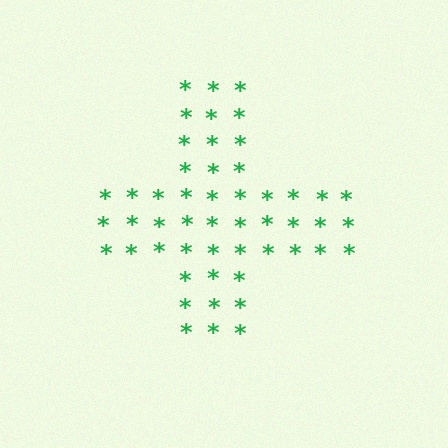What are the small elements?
The small elements are asterisks.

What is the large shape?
The large shape is a cross.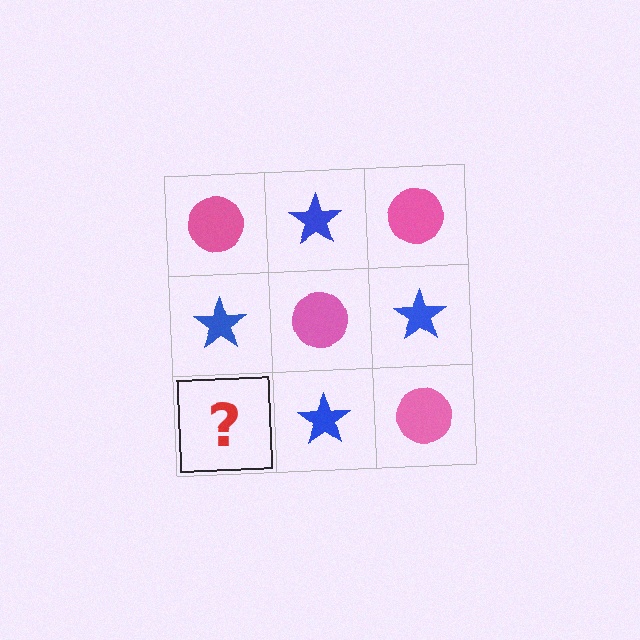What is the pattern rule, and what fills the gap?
The rule is that it alternates pink circle and blue star in a checkerboard pattern. The gap should be filled with a pink circle.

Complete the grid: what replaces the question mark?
The question mark should be replaced with a pink circle.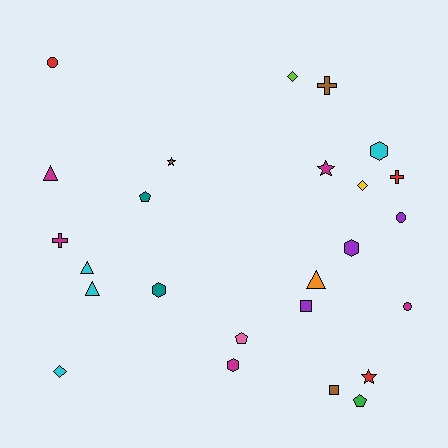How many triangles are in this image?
There are 4 triangles.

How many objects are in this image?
There are 25 objects.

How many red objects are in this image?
There are 3 red objects.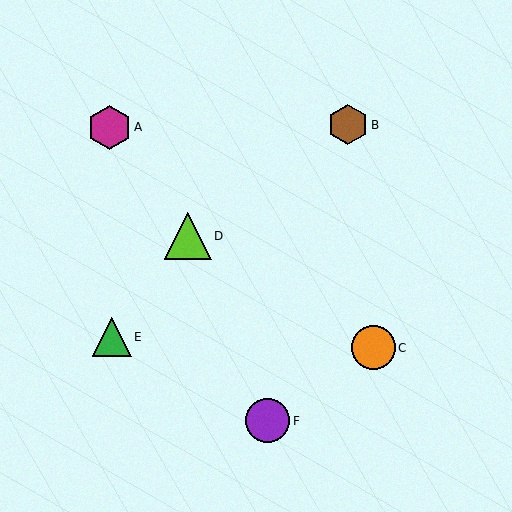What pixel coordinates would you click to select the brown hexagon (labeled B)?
Click at (348, 125) to select the brown hexagon B.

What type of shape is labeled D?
Shape D is a lime triangle.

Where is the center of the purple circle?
The center of the purple circle is at (267, 421).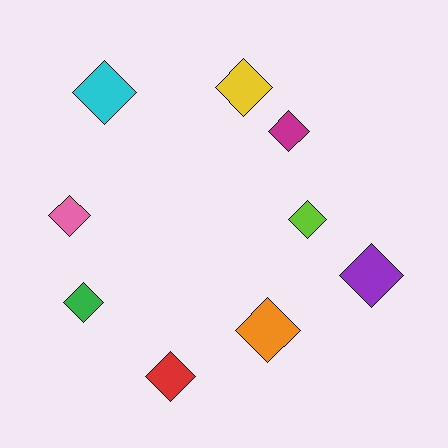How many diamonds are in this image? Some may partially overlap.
There are 9 diamonds.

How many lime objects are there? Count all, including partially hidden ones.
There is 1 lime object.